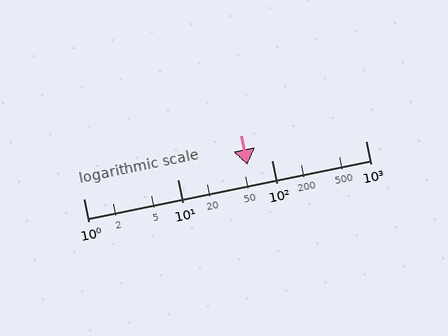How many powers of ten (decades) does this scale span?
The scale spans 3 decades, from 1 to 1000.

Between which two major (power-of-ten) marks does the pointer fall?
The pointer is between 10 and 100.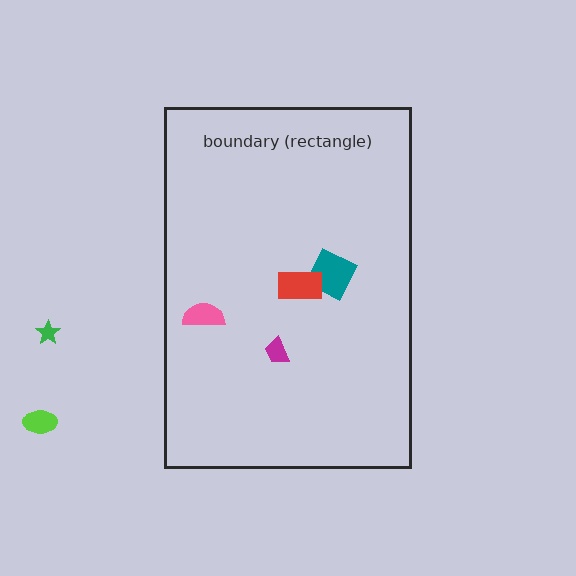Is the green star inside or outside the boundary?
Outside.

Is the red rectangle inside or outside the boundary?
Inside.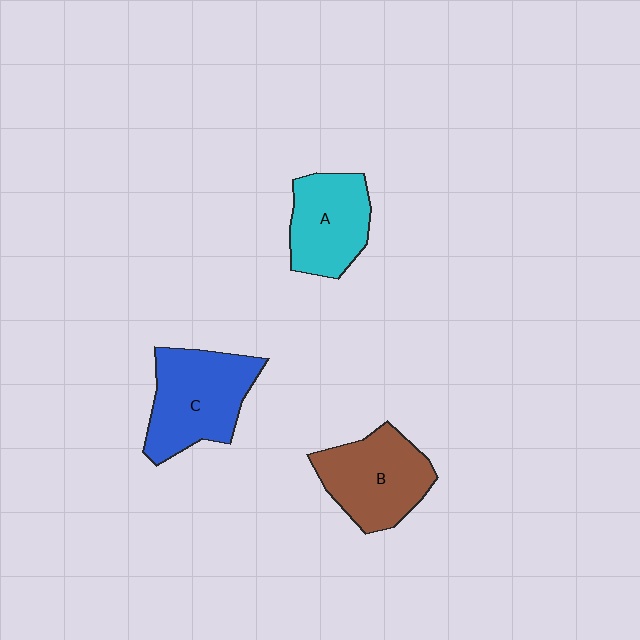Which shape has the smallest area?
Shape A (cyan).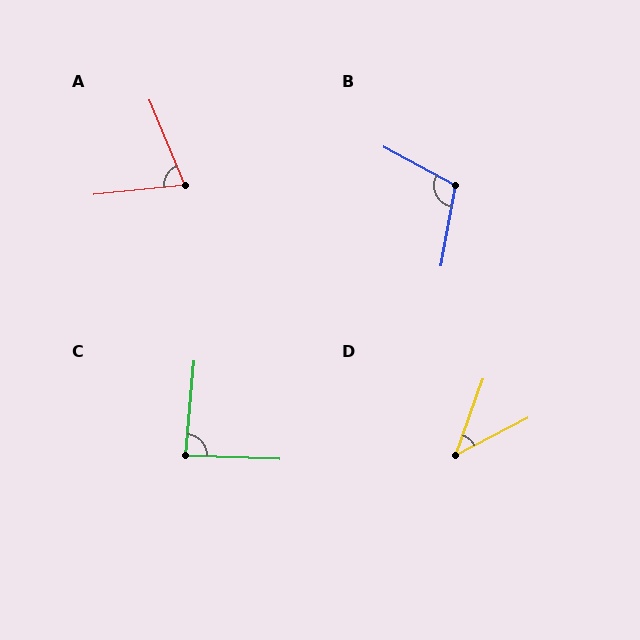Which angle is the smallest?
D, at approximately 43 degrees.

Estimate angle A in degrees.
Approximately 73 degrees.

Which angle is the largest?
B, at approximately 108 degrees.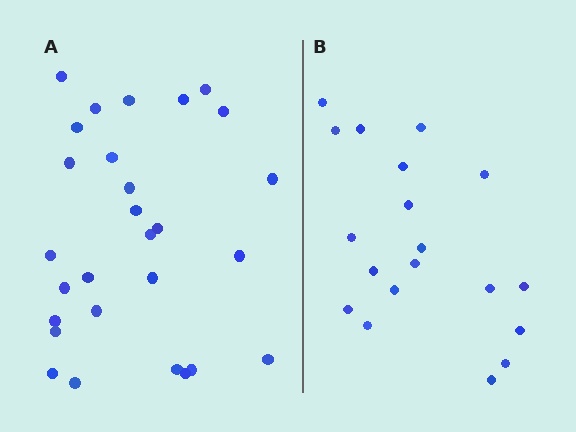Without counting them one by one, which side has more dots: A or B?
Region A (the left region) has more dots.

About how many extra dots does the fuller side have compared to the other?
Region A has roughly 8 or so more dots than region B.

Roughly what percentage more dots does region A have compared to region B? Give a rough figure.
About 45% more.